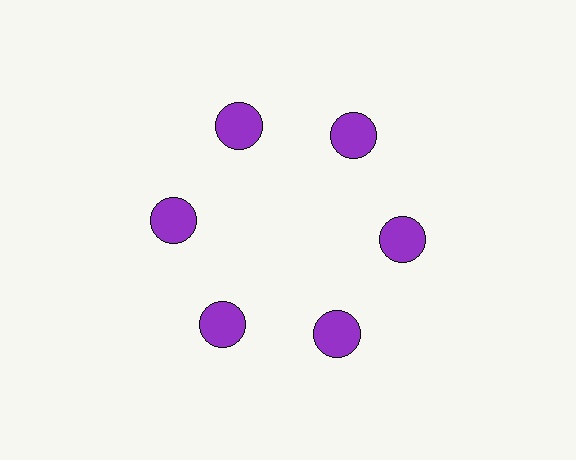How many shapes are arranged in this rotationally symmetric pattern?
There are 6 shapes, arranged in 6 groups of 1.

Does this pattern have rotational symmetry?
Yes, this pattern has 6-fold rotational symmetry. It looks the same after rotating 60 degrees around the center.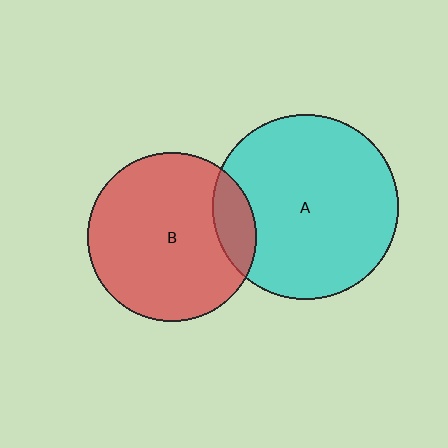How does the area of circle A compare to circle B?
Approximately 1.2 times.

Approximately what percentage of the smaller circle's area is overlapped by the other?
Approximately 15%.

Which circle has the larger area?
Circle A (cyan).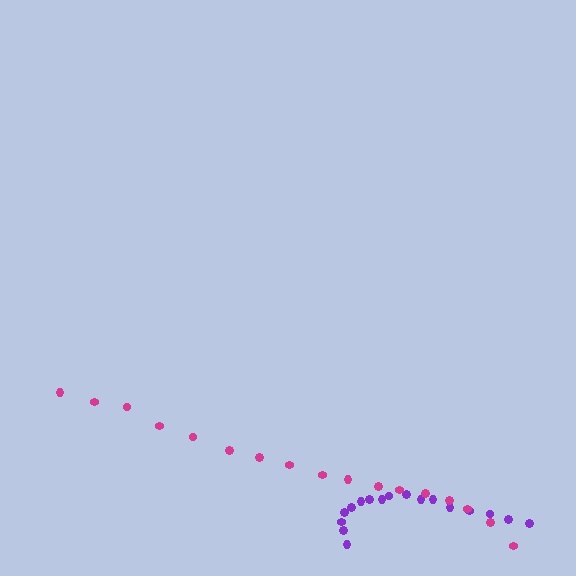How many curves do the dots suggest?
There are 2 distinct paths.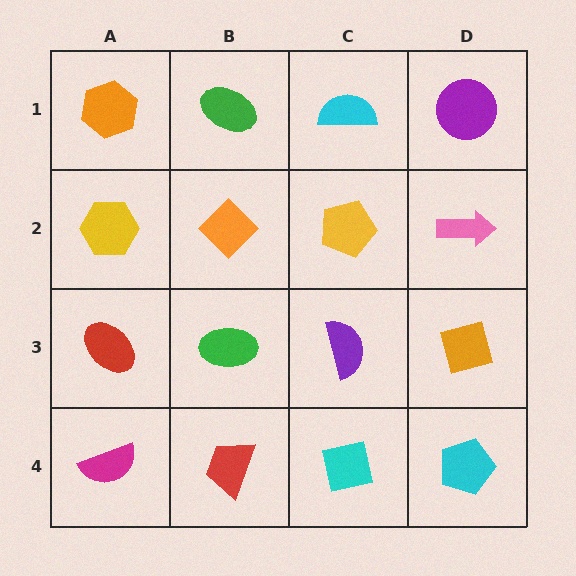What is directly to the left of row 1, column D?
A cyan semicircle.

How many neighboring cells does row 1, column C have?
3.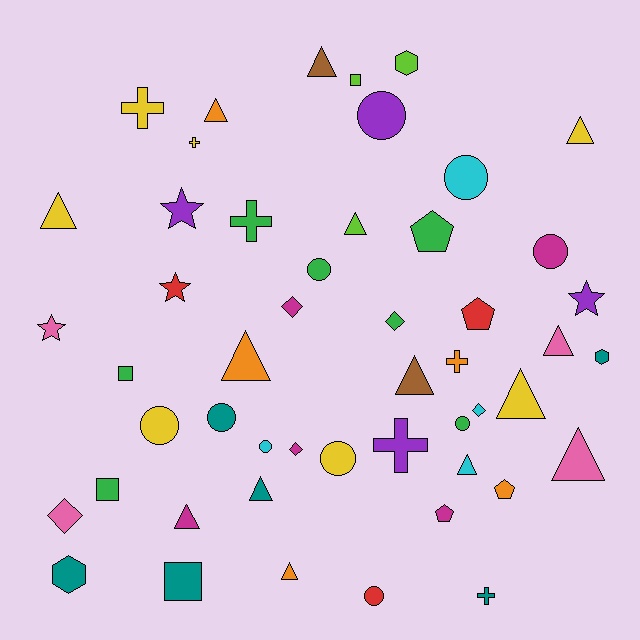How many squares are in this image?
There are 4 squares.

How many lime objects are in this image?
There are 3 lime objects.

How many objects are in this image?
There are 50 objects.